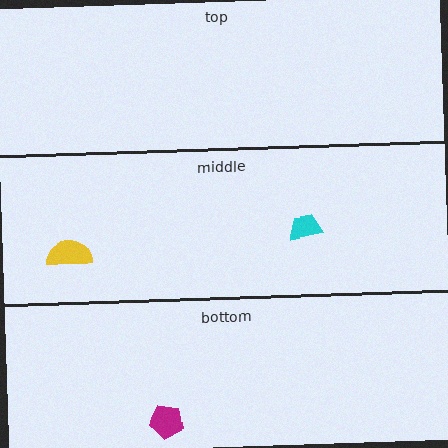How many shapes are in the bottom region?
1.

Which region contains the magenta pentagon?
The bottom region.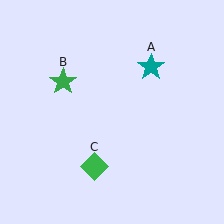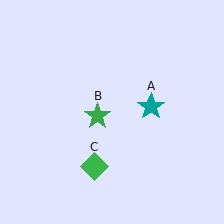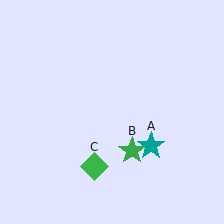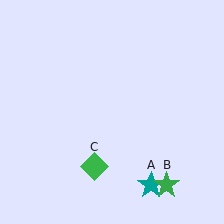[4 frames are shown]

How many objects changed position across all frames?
2 objects changed position: teal star (object A), green star (object B).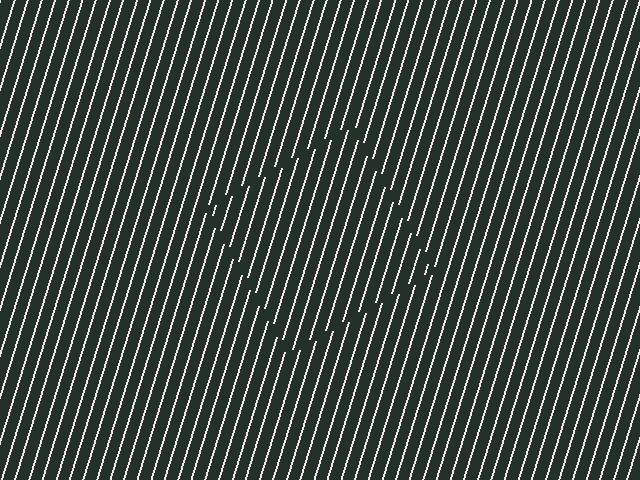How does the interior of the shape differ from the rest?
The interior of the shape contains the same grating, shifted by half a period — the contour is defined by the phase discontinuity where line-ends from the inner and outer gratings abut.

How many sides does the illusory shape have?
4 sides — the line-ends trace a square.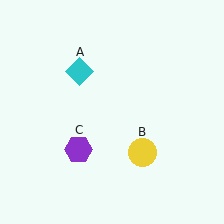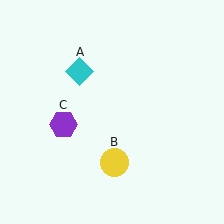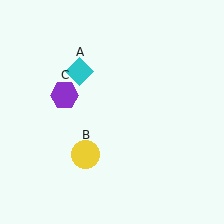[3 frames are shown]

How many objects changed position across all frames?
2 objects changed position: yellow circle (object B), purple hexagon (object C).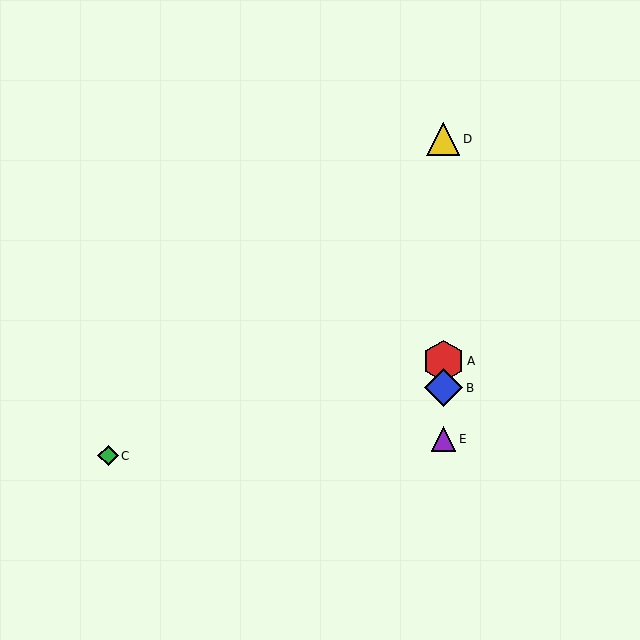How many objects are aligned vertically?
4 objects (A, B, D, E) are aligned vertically.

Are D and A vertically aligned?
Yes, both are at x≈443.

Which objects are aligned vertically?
Objects A, B, D, E are aligned vertically.